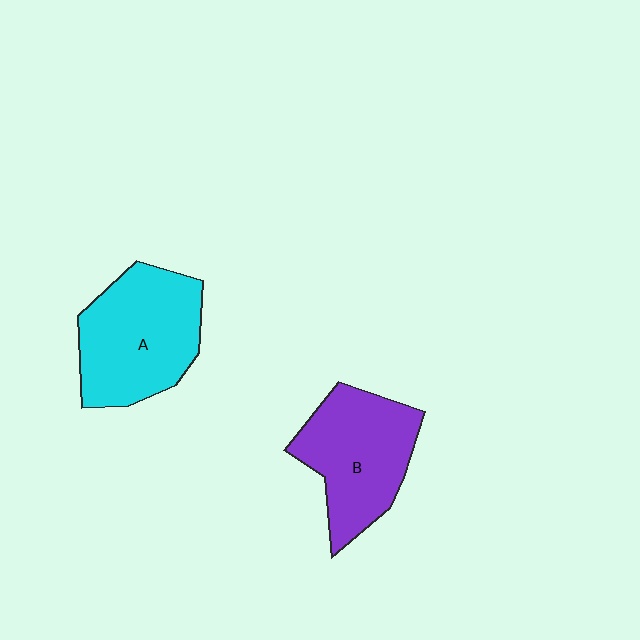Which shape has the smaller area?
Shape B (purple).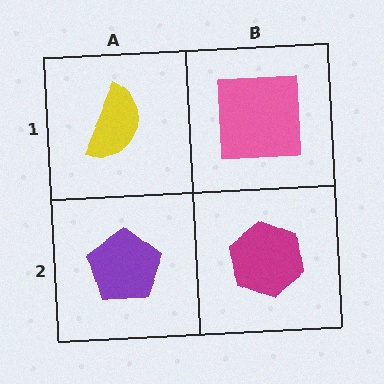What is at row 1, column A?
A yellow semicircle.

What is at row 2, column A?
A purple pentagon.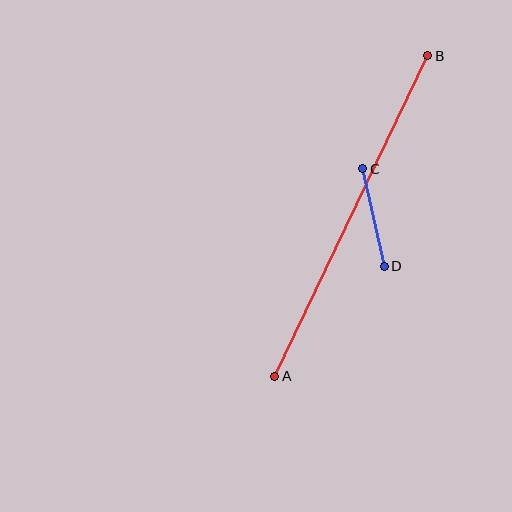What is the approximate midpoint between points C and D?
The midpoint is at approximately (374, 217) pixels.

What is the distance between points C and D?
The distance is approximately 100 pixels.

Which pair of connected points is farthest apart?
Points A and B are farthest apart.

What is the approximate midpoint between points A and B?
The midpoint is at approximately (351, 216) pixels.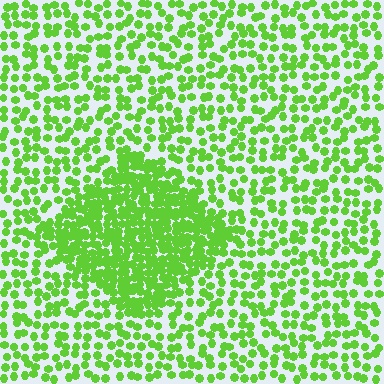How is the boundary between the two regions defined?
The boundary is defined by a change in element density (approximately 2.2x ratio). All elements are the same color, size, and shape.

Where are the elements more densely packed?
The elements are more densely packed inside the diamond boundary.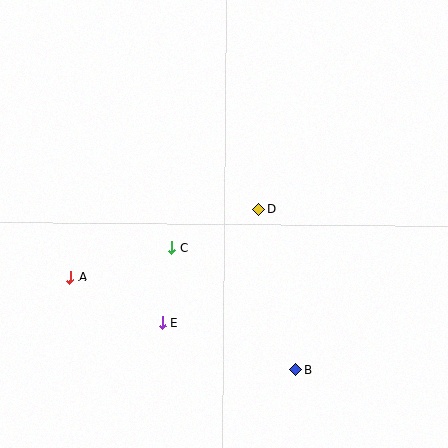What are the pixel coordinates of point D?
Point D is at (259, 209).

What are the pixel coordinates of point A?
Point A is at (70, 277).